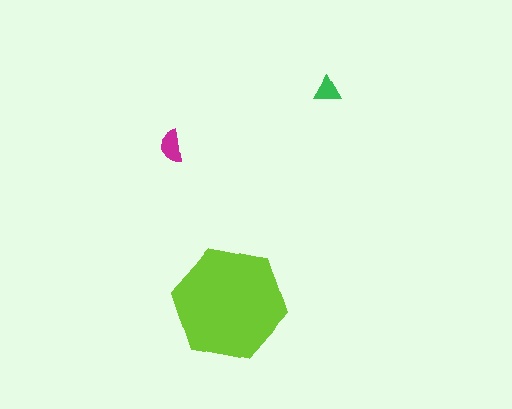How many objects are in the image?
There are 3 objects in the image.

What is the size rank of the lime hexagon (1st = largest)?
1st.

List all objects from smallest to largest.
The green triangle, the magenta semicircle, the lime hexagon.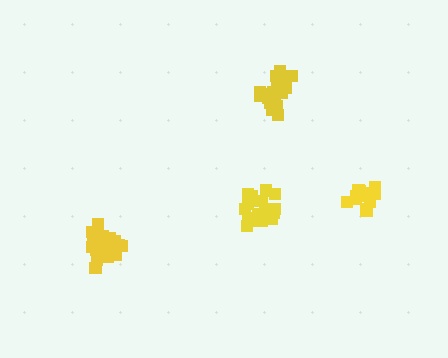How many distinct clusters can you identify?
There are 4 distinct clusters.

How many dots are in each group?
Group 1: 19 dots, Group 2: 18 dots, Group 3: 20 dots, Group 4: 17 dots (74 total).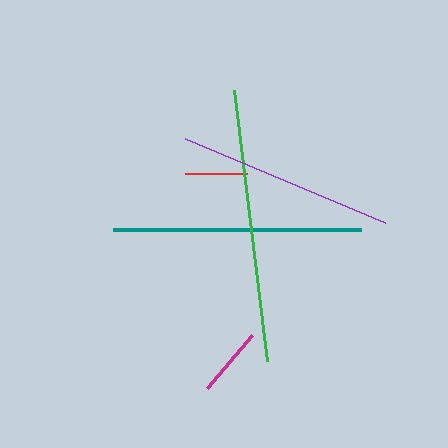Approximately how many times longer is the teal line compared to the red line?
The teal line is approximately 4.0 times the length of the red line.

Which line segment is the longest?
The green line is the longest at approximately 273 pixels.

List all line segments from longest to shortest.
From longest to shortest: green, teal, purple, magenta, red.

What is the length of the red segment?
The red segment is approximately 62 pixels long.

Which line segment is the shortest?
The red line is the shortest at approximately 62 pixels.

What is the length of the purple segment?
The purple segment is approximately 217 pixels long.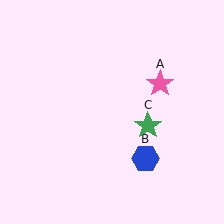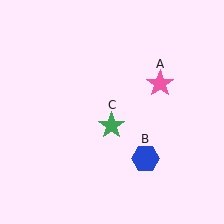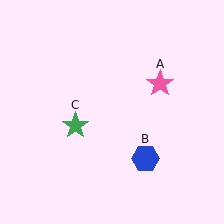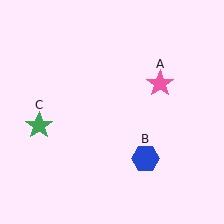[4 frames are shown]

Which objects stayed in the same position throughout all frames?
Pink star (object A) and blue hexagon (object B) remained stationary.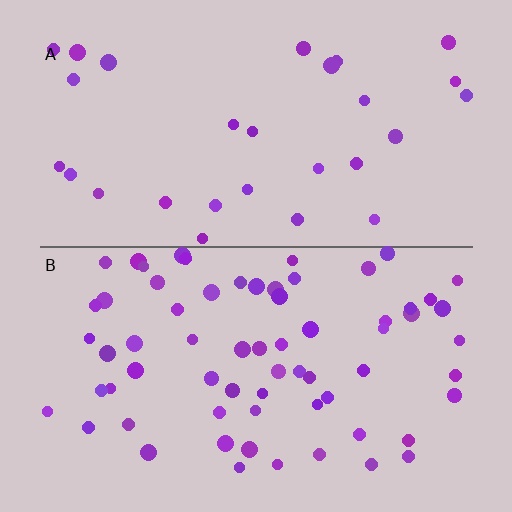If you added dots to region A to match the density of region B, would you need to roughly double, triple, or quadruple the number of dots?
Approximately double.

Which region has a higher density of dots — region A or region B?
B (the bottom).